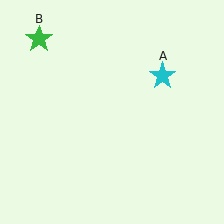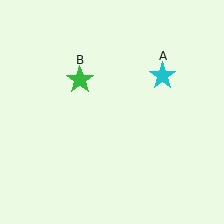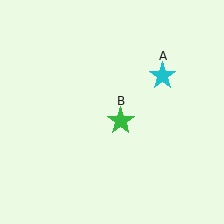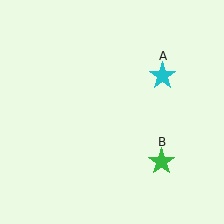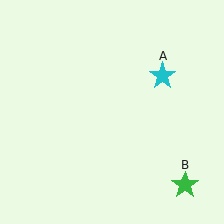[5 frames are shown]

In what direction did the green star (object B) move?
The green star (object B) moved down and to the right.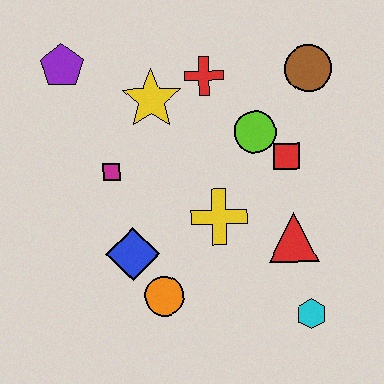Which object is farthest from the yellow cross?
The purple pentagon is farthest from the yellow cross.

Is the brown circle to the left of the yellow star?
No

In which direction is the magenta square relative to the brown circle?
The magenta square is to the left of the brown circle.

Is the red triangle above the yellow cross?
No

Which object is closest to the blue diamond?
The orange circle is closest to the blue diamond.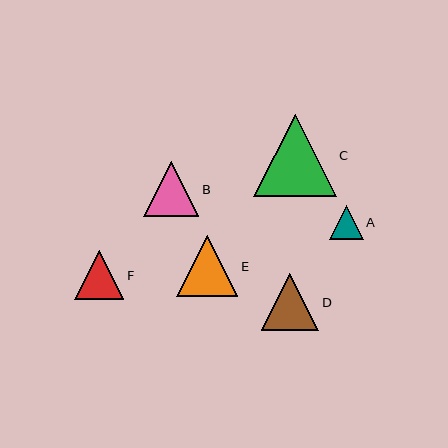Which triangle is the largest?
Triangle C is the largest with a size of approximately 82 pixels.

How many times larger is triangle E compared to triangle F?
Triangle E is approximately 1.3 times the size of triangle F.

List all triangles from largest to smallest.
From largest to smallest: C, E, D, B, F, A.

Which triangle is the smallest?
Triangle A is the smallest with a size of approximately 34 pixels.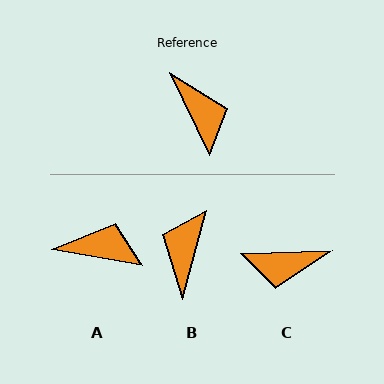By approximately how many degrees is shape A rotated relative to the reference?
Approximately 54 degrees counter-clockwise.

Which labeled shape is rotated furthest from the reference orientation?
B, about 140 degrees away.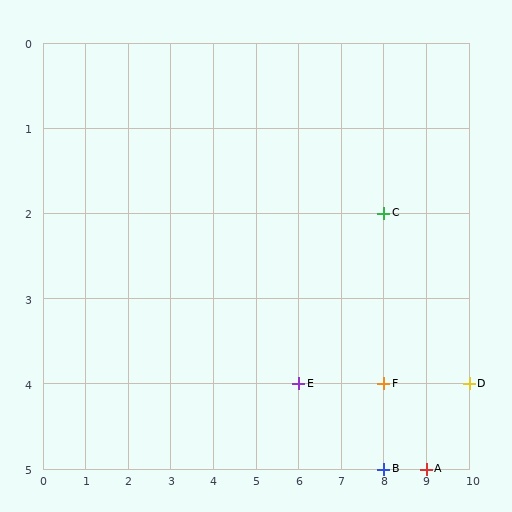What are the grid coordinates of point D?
Point D is at grid coordinates (10, 4).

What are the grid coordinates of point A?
Point A is at grid coordinates (9, 5).